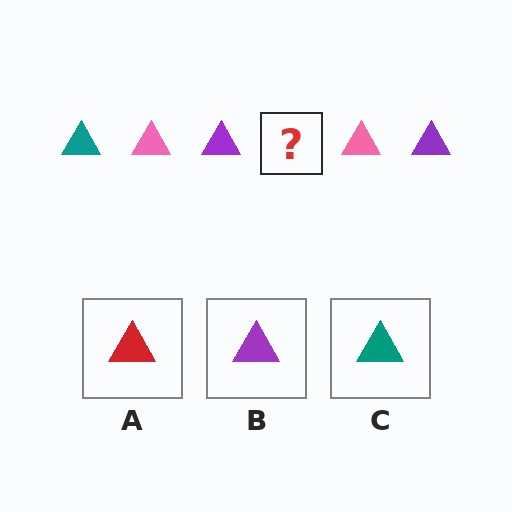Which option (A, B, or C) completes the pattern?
C.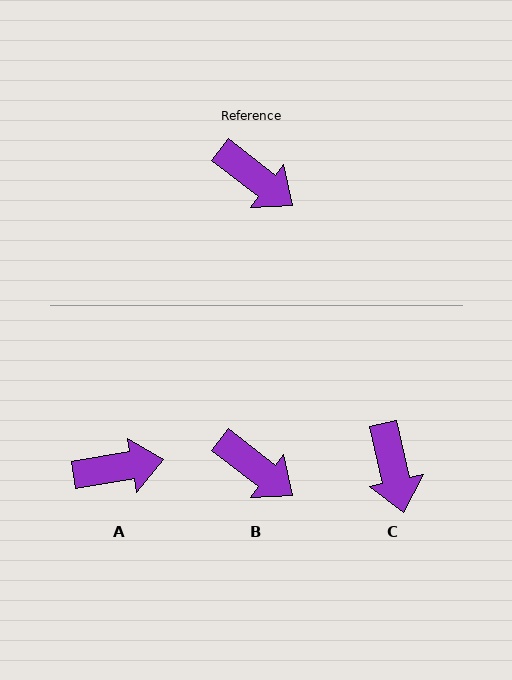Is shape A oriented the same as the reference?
No, it is off by about 47 degrees.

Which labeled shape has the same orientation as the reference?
B.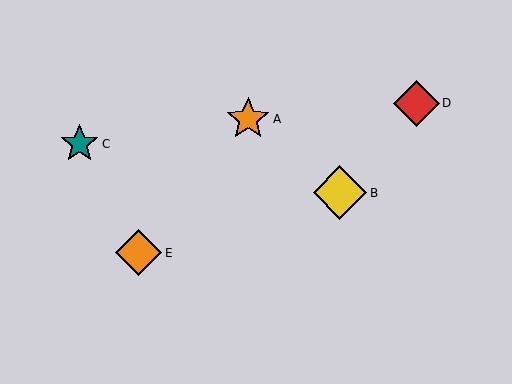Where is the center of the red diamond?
The center of the red diamond is at (416, 103).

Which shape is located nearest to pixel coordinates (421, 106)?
The red diamond (labeled D) at (416, 103) is nearest to that location.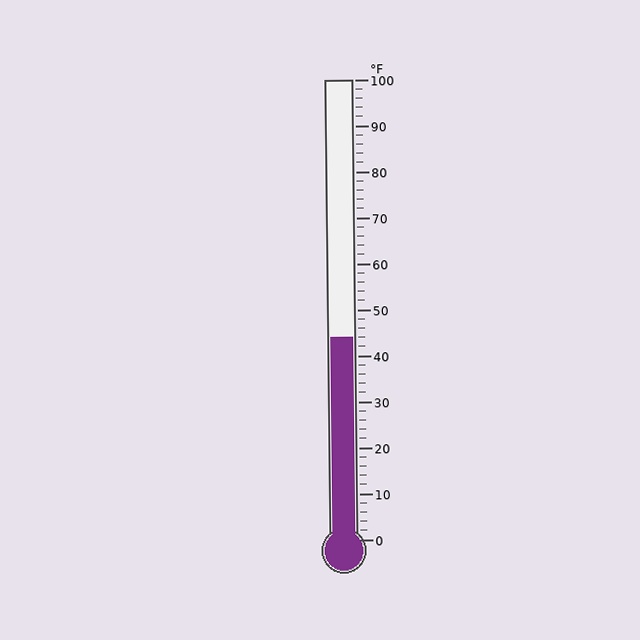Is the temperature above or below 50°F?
The temperature is below 50°F.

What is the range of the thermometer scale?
The thermometer scale ranges from 0°F to 100°F.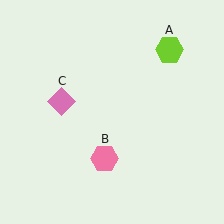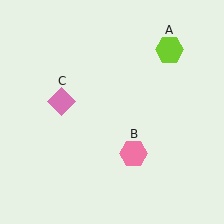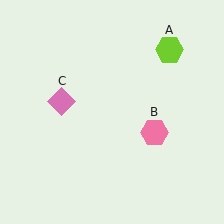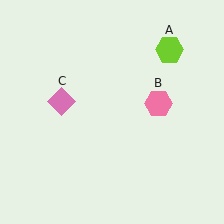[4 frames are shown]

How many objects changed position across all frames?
1 object changed position: pink hexagon (object B).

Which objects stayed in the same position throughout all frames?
Lime hexagon (object A) and pink diamond (object C) remained stationary.